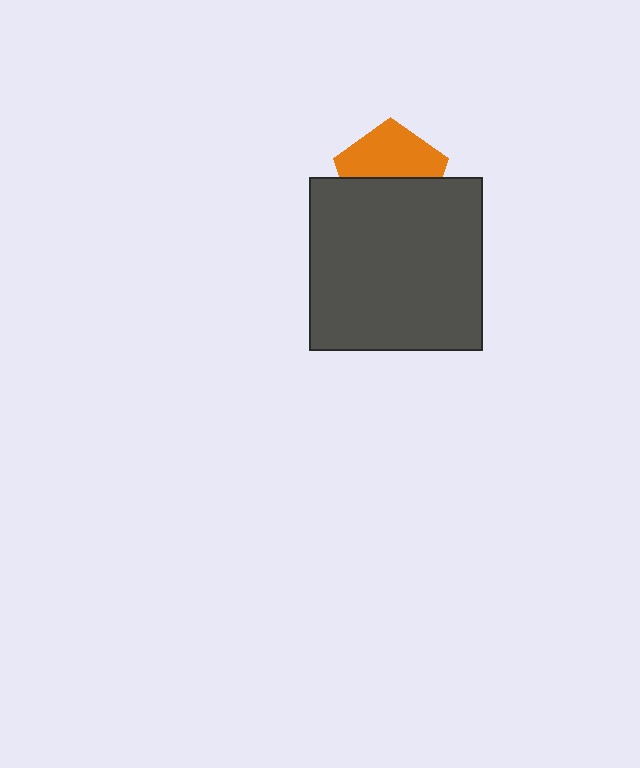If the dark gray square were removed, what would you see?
You would see the complete orange pentagon.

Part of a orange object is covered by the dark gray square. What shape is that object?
It is a pentagon.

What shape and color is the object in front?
The object in front is a dark gray square.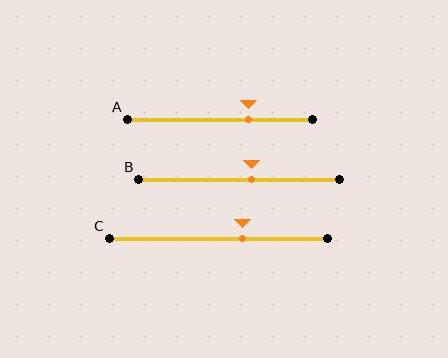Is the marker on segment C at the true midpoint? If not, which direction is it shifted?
No, the marker on segment C is shifted to the right by about 11% of the segment length.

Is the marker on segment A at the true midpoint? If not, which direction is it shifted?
No, the marker on segment A is shifted to the right by about 15% of the segment length.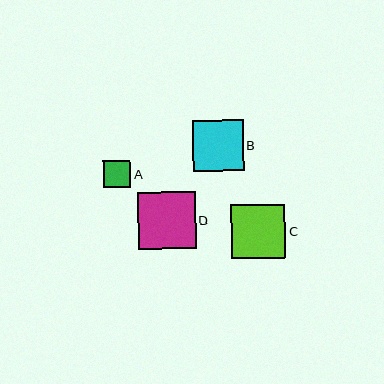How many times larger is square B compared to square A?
Square B is approximately 1.9 times the size of square A.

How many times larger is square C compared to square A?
Square C is approximately 2.0 times the size of square A.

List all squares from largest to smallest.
From largest to smallest: D, C, B, A.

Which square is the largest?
Square D is the largest with a size of approximately 57 pixels.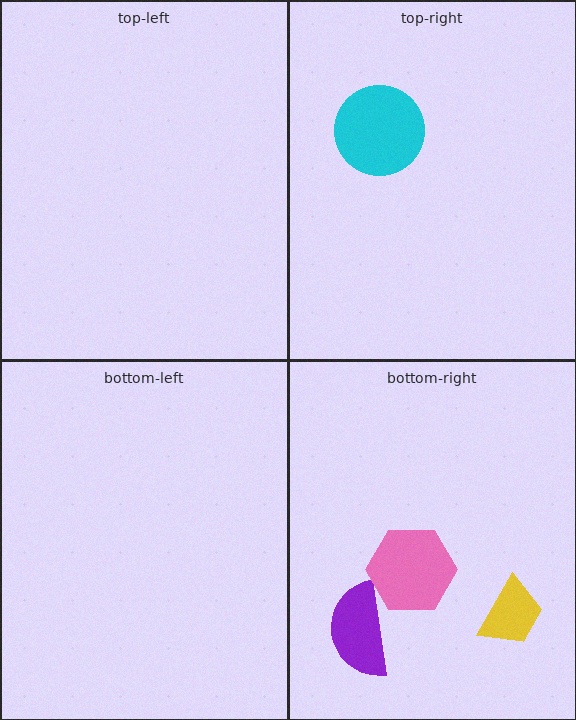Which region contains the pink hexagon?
The bottom-right region.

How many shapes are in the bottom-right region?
3.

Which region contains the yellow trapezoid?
The bottom-right region.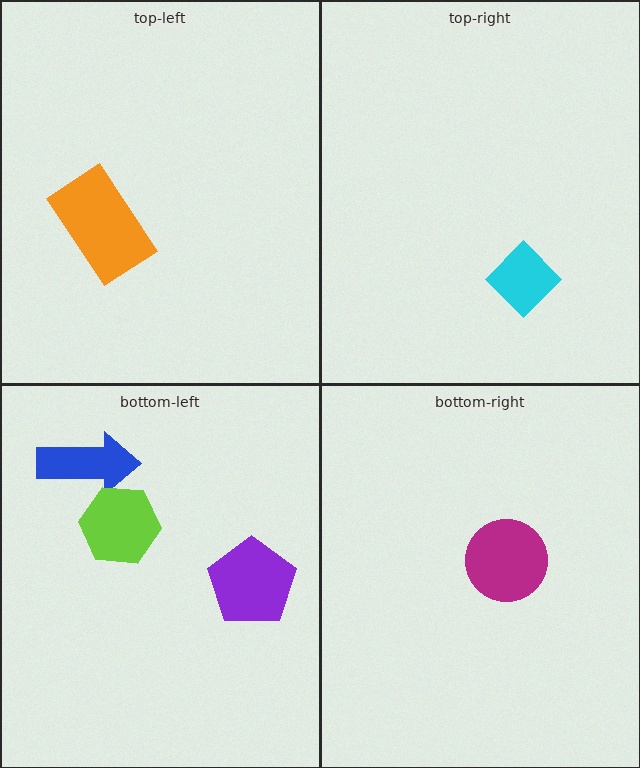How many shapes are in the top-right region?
1.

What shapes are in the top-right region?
The cyan diamond.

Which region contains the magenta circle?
The bottom-right region.